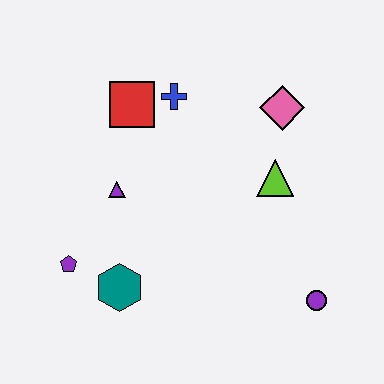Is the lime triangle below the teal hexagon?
No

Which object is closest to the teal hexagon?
The purple pentagon is closest to the teal hexagon.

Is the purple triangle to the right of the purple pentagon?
Yes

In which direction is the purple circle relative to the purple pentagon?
The purple circle is to the right of the purple pentagon.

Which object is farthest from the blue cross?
The purple circle is farthest from the blue cross.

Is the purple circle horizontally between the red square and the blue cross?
No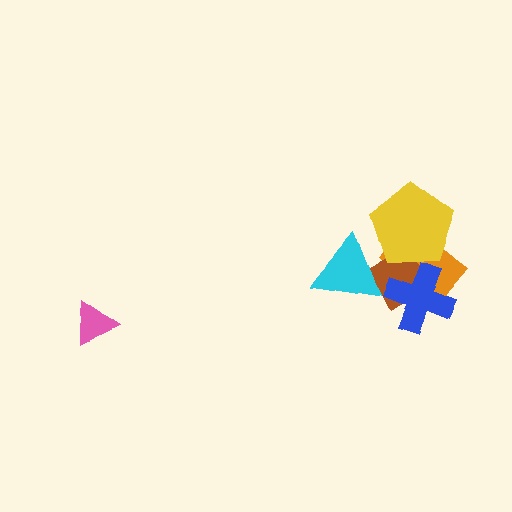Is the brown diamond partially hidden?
Yes, it is partially covered by another shape.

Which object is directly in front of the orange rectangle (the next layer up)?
The brown diamond is directly in front of the orange rectangle.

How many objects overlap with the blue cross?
2 objects overlap with the blue cross.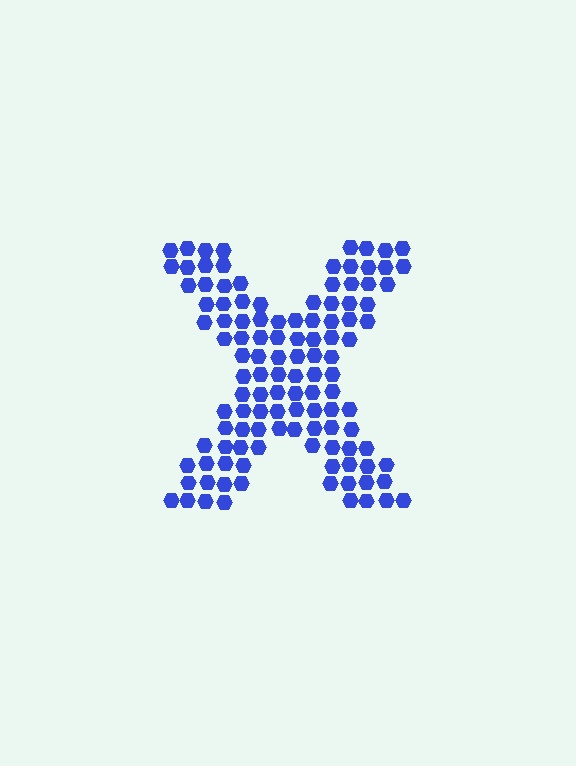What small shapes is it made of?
It is made of small hexagons.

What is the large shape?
The large shape is the letter X.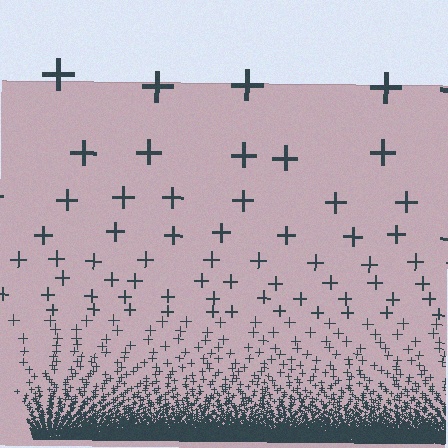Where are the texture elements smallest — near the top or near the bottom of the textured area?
Near the bottom.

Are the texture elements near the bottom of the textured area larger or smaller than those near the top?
Smaller. The gradient is inverted — elements near the bottom are smaller and denser.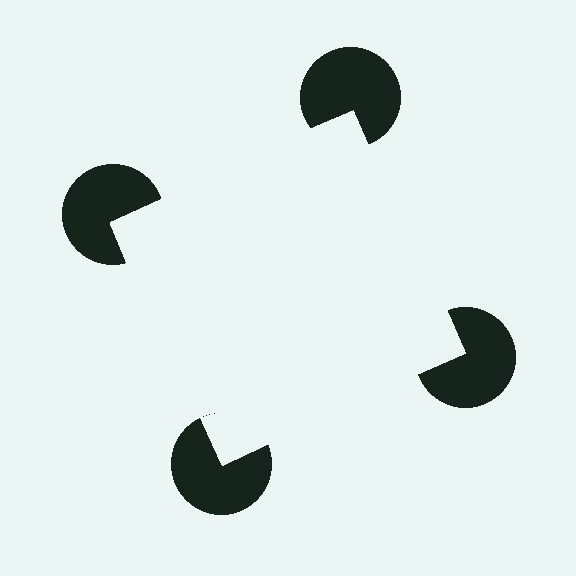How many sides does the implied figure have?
4 sides.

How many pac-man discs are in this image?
There are 4 — one at each vertex of the illusory square.